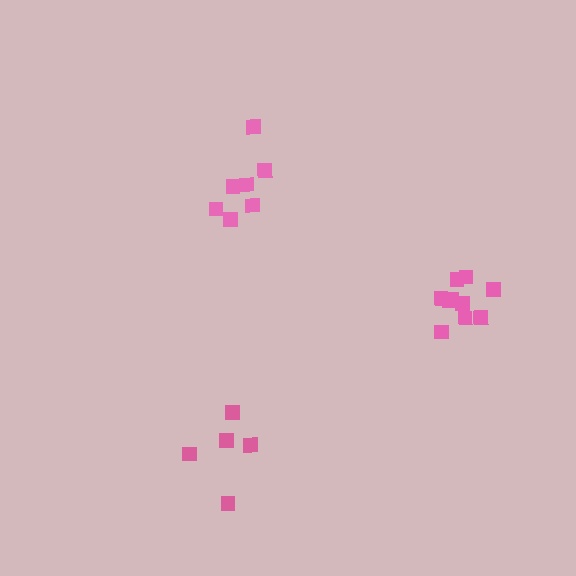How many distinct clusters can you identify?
There are 3 distinct clusters.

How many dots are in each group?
Group 1: 5 dots, Group 2: 11 dots, Group 3: 7 dots (23 total).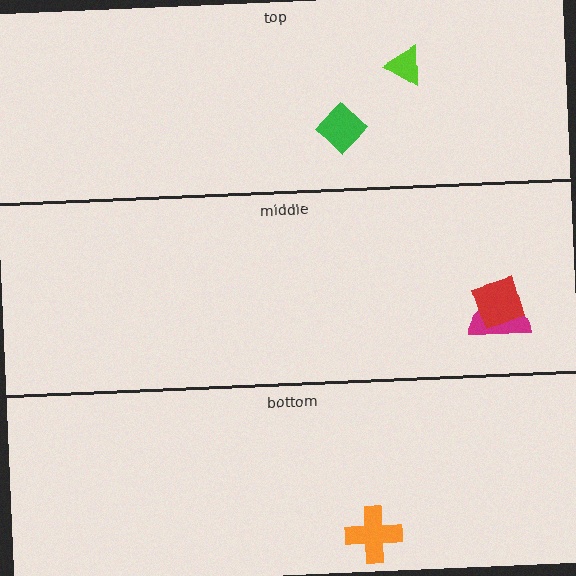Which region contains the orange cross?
The bottom region.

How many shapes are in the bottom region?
1.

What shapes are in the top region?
The green diamond, the lime triangle.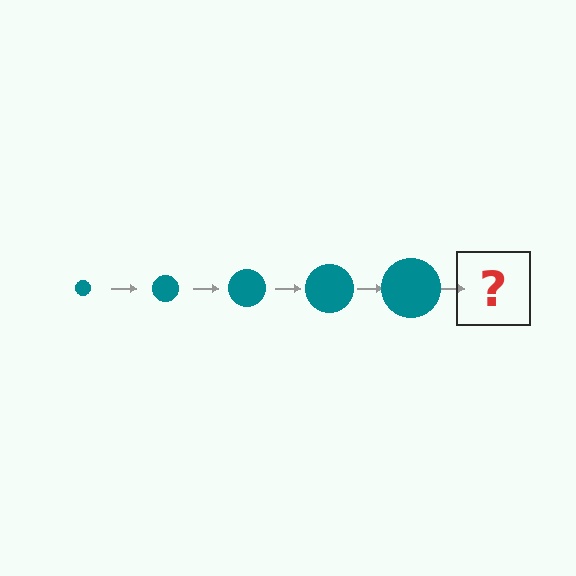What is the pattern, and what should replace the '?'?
The pattern is that the circle gets progressively larger each step. The '?' should be a teal circle, larger than the previous one.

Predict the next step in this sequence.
The next step is a teal circle, larger than the previous one.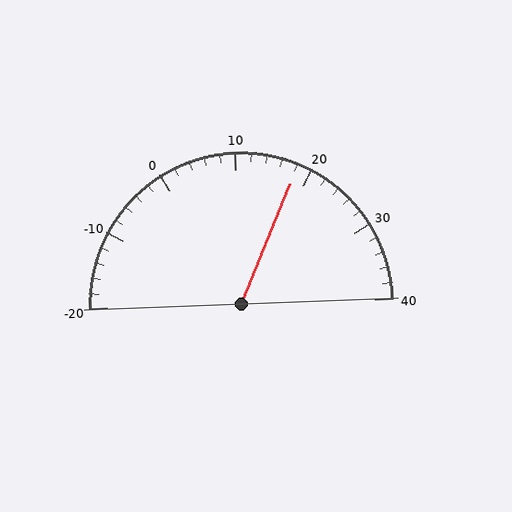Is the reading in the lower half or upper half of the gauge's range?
The reading is in the upper half of the range (-20 to 40).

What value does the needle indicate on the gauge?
The needle indicates approximately 18.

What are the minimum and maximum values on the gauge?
The gauge ranges from -20 to 40.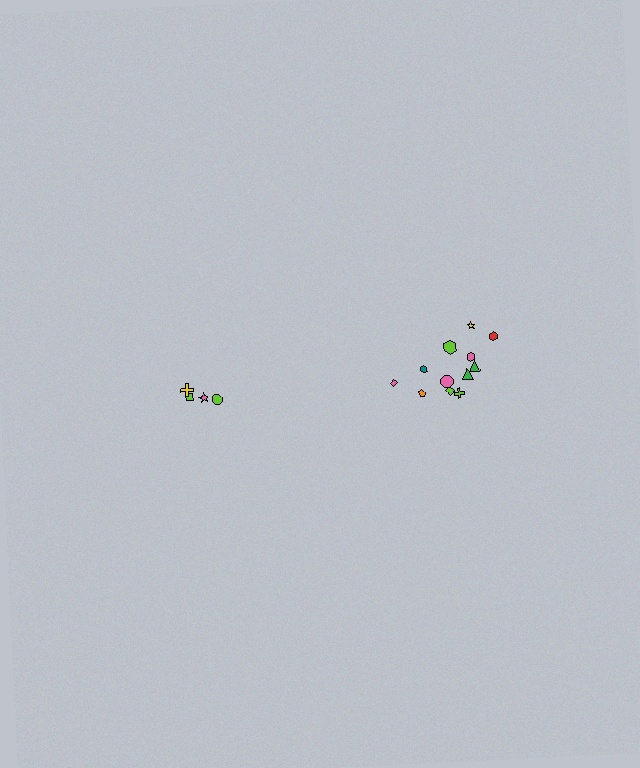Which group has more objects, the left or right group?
The right group.